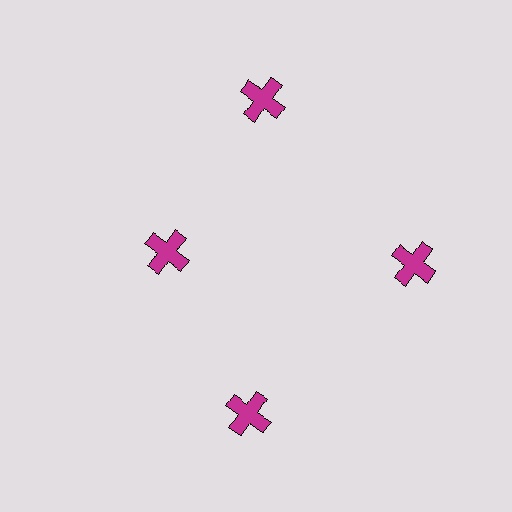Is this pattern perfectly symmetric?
No. The 4 magenta crosses are arranged in a ring, but one element near the 9 o'clock position is pulled inward toward the center, breaking the 4-fold rotational symmetry.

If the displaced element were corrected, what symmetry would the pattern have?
It would have 4-fold rotational symmetry — the pattern would map onto itself every 90 degrees.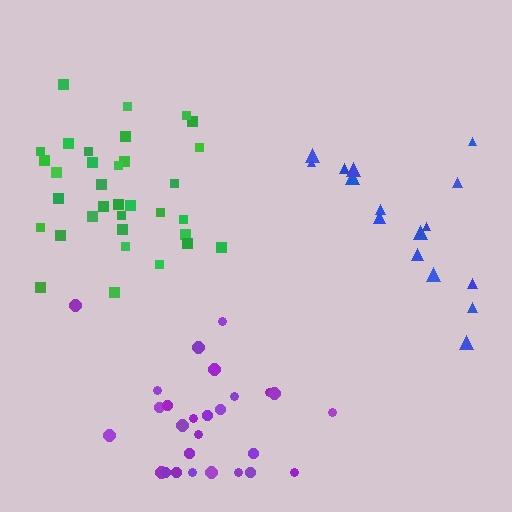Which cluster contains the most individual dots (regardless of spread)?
Green (34).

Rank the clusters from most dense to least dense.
green, purple, blue.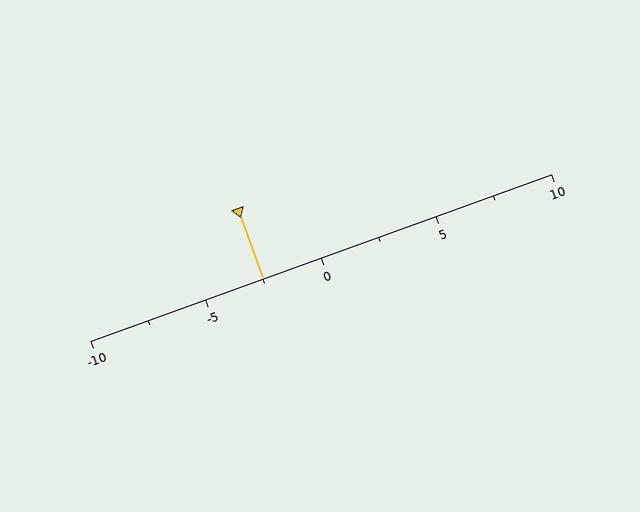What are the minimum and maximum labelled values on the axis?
The axis runs from -10 to 10.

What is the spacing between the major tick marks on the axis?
The major ticks are spaced 5 apart.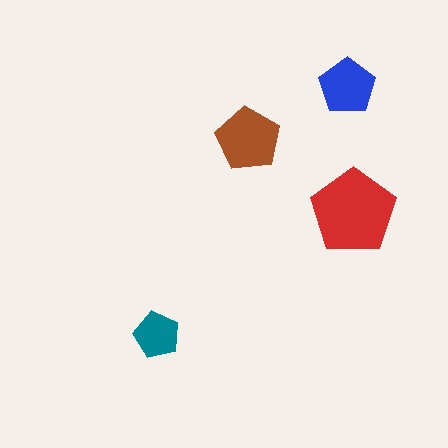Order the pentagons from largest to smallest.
the red one, the brown one, the blue one, the teal one.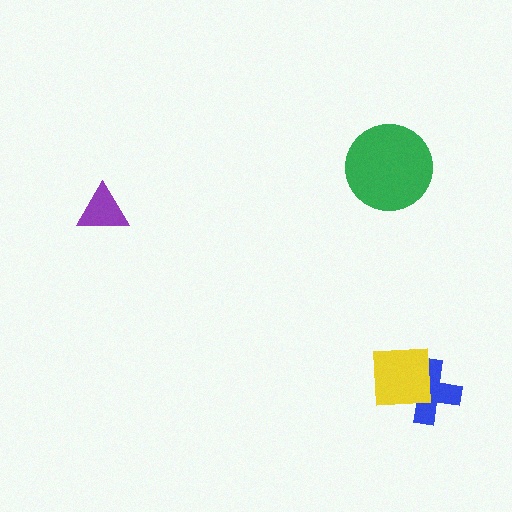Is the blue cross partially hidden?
Yes, it is partially covered by another shape.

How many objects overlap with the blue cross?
1 object overlaps with the blue cross.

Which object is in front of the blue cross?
The yellow square is in front of the blue cross.